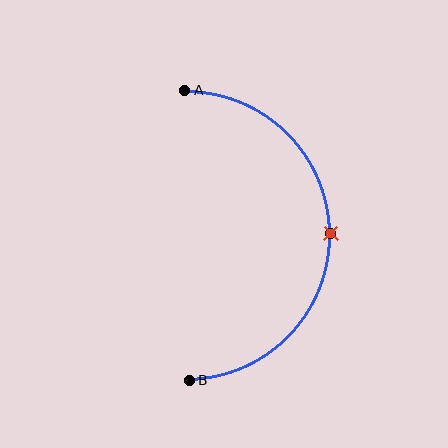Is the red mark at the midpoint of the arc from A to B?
Yes. The red mark lies on the arc at equal arc-length from both A and B — it is the arc midpoint.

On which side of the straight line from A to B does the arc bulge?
The arc bulges to the right of the straight line connecting A and B.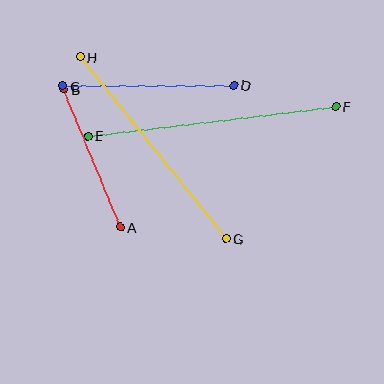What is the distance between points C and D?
The distance is approximately 171 pixels.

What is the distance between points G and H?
The distance is approximately 233 pixels.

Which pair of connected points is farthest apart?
Points E and F are farthest apart.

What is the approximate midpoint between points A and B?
The midpoint is at approximately (92, 158) pixels.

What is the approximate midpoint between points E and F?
The midpoint is at approximately (212, 121) pixels.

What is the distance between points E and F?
The distance is approximately 250 pixels.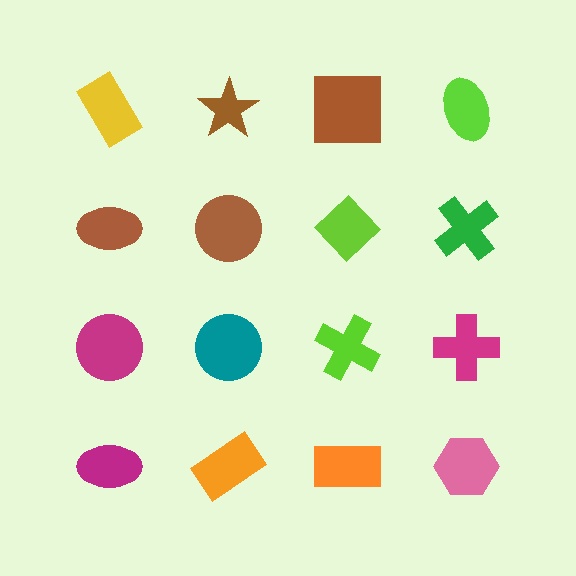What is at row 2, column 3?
A lime diamond.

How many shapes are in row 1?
4 shapes.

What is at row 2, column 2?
A brown circle.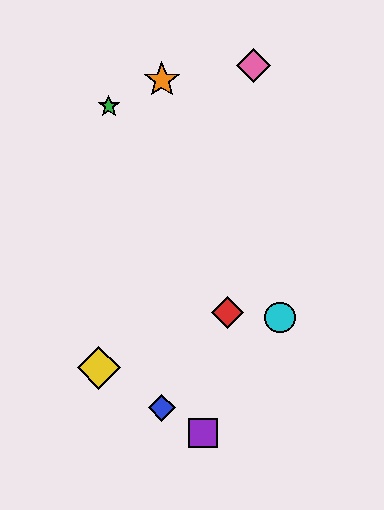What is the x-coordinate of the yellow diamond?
The yellow diamond is at x≈99.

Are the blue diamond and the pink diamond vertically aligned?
No, the blue diamond is at x≈162 and the pink diamond is at x≈253.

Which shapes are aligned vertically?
The blue diamond, the orange star are aligned vertically.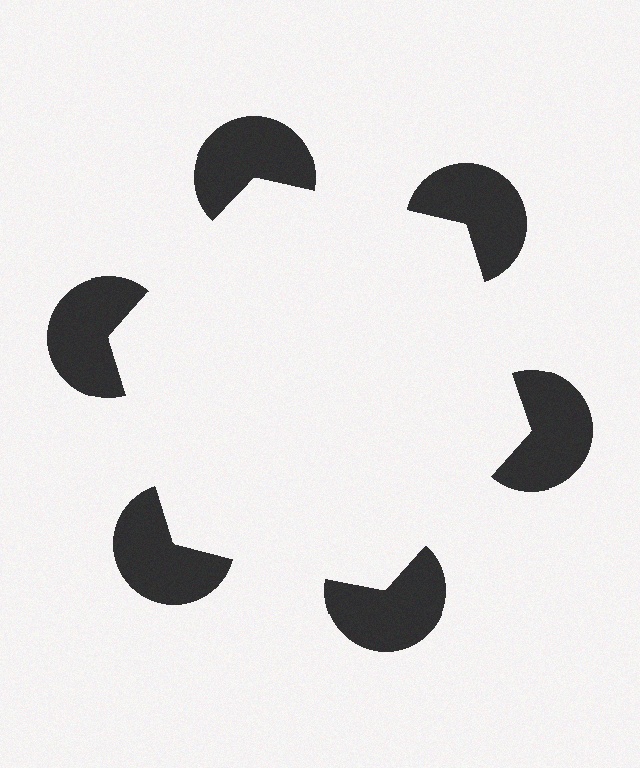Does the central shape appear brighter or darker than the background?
It typically appears slightly brighter than the background, even though no actual brightness change is drawn.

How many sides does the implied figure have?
6 sides.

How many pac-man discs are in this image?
There are 6 — one at each vertex of the illusory hexagon.